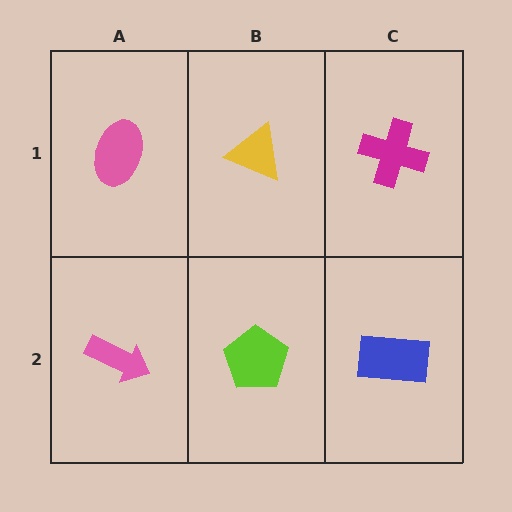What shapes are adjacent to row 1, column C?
A blue rectangle (row 2, column C), a yellow triangle (row 1, column B).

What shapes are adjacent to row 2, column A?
A pink ellipse (row 1, column A), a lime pentagon (row 2, column B).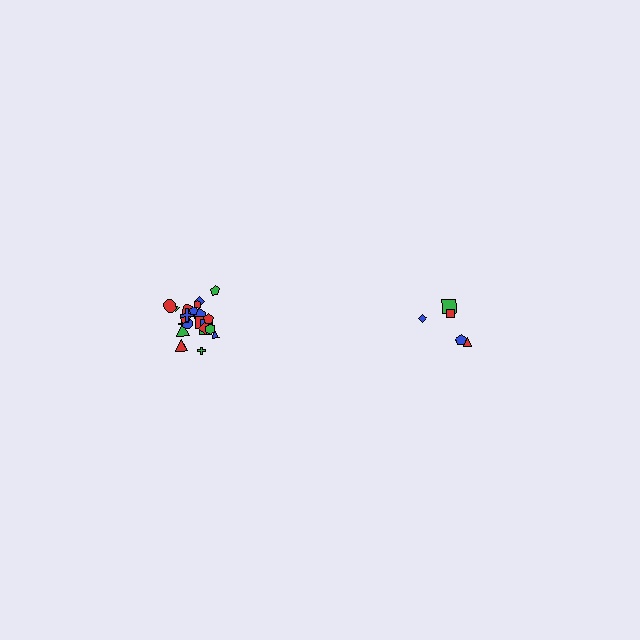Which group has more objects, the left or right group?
The left group.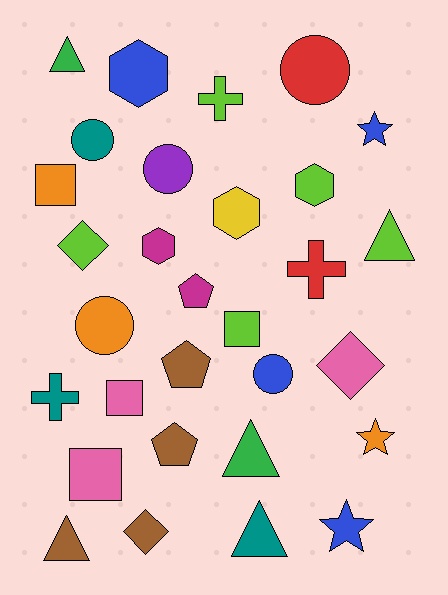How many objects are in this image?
There are 30 objects.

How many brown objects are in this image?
There are 4 brown objects.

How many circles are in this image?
There are 5 circles.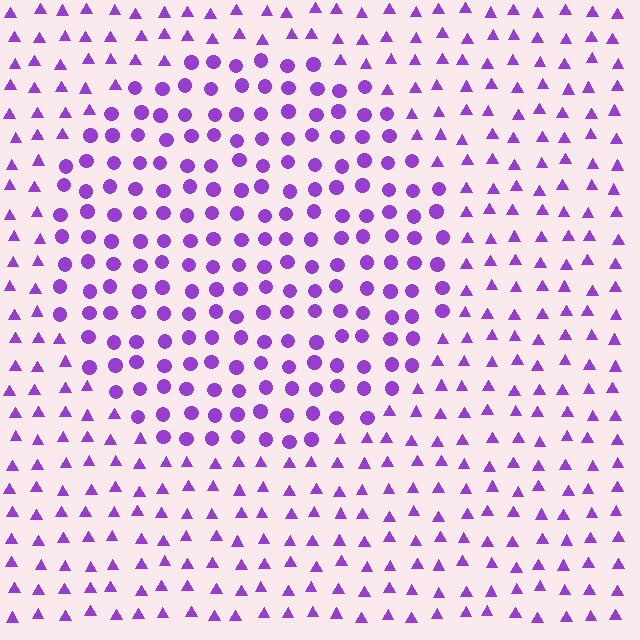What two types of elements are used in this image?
The image uses circles inside the circle region and triangles outside it.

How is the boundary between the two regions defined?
The boundary is defined by a change in element shape: circles inside vs. triangles outside. All elements share the same color and spacing.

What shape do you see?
I see a circle.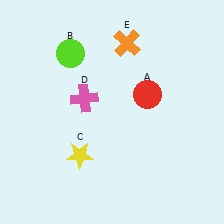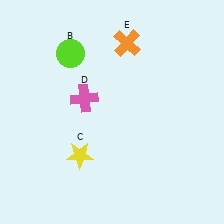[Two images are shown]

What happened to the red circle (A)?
The red circle (A) was removed in Image 2. It was in the top-right area of Image 1.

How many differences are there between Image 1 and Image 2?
There is 1 difference between the two images.